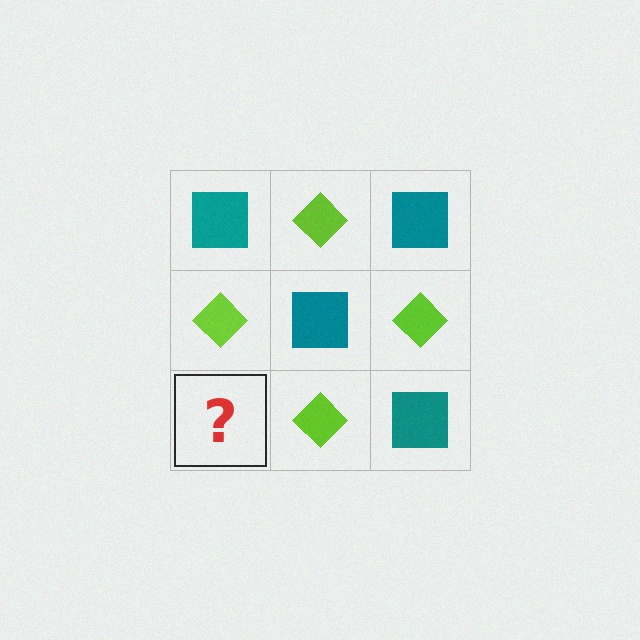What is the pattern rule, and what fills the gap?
The rule is that it alternates teal square and lime diamond in a checkerboard pattern. The gap should be filled with a teal square.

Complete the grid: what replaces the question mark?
The question mark should be replaced with a teal square.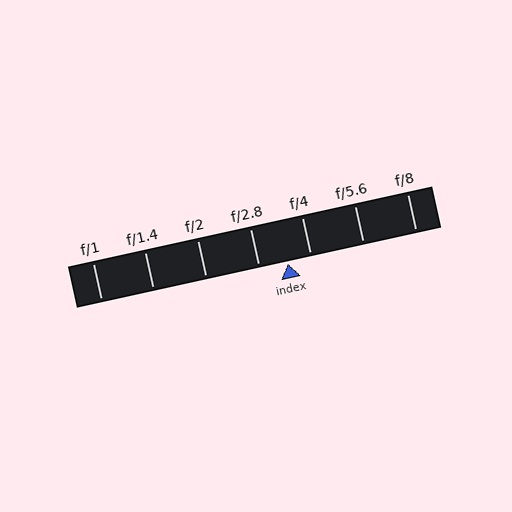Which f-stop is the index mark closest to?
The index mark is closest to f/4.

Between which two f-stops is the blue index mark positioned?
The index mark is between f/2.8 and f/4.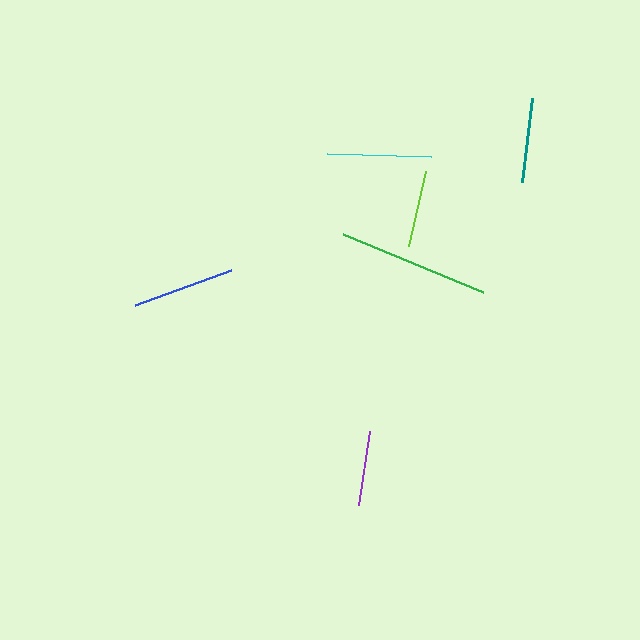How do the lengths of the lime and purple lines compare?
The lime and purple lines are approximately the same length.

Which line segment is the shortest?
The purple line is the shortest at approximately 74 pixels.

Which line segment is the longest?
The green line is the longest at approximately 152 pixels.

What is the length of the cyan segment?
The cyan segment is approximately 104 pixels long.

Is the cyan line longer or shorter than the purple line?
The cyan line is longer than the purple line.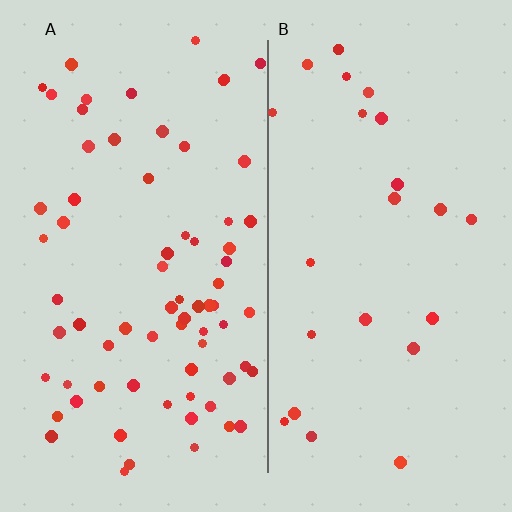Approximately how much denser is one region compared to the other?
Approximately 3.0× — region A over region B.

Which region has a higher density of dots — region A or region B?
A (the left).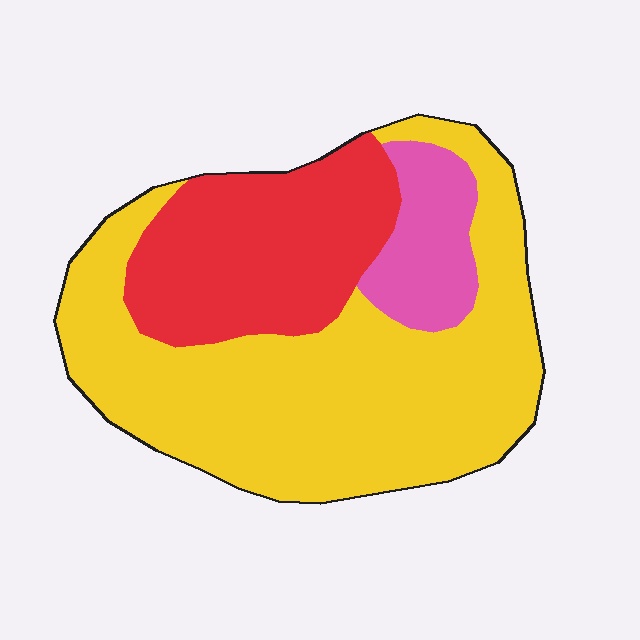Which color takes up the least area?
Pink, at roughly 10%.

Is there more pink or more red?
Red.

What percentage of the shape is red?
Red takes up between a quarter and a half of the shape.